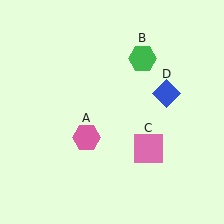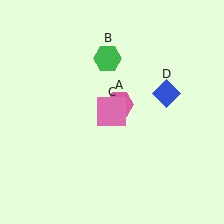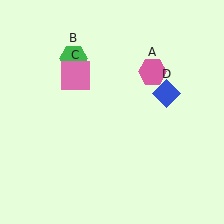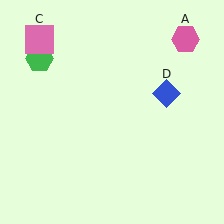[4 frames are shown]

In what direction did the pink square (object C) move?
The pink square (object C) moved up and to the left.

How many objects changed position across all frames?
3 objects changed position: pink hexagon (object A), green hexagon (object B), pink square (object C).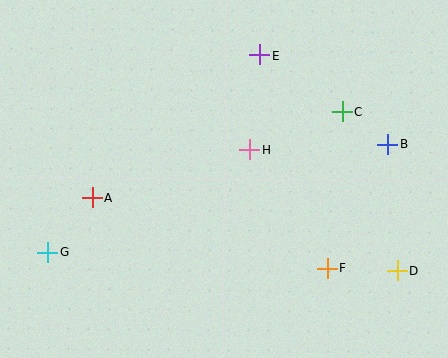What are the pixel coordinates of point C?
Point C is at (342, 112).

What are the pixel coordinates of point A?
Point A is at (92, 197).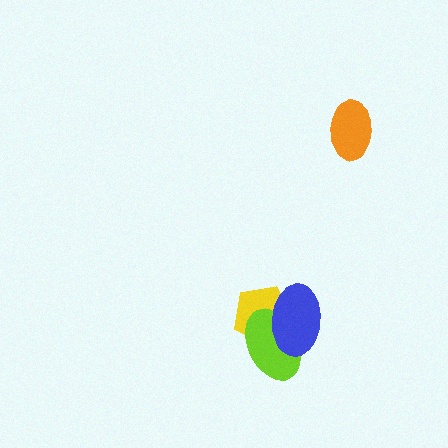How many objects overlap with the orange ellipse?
0 objects overlap with the orange ellipse.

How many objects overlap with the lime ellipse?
2 objects overlap with the lime ellipse.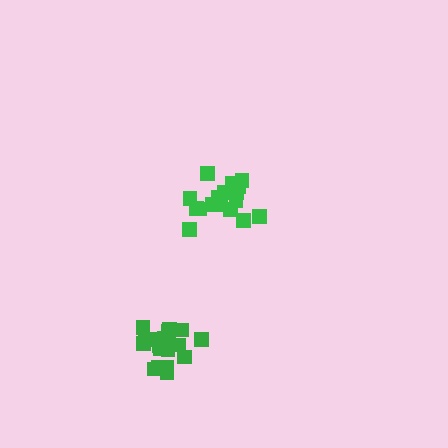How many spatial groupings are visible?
There are 2 spatial groupings.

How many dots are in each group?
Group 1: 18 dots, Group 2: 19 dots (37 total).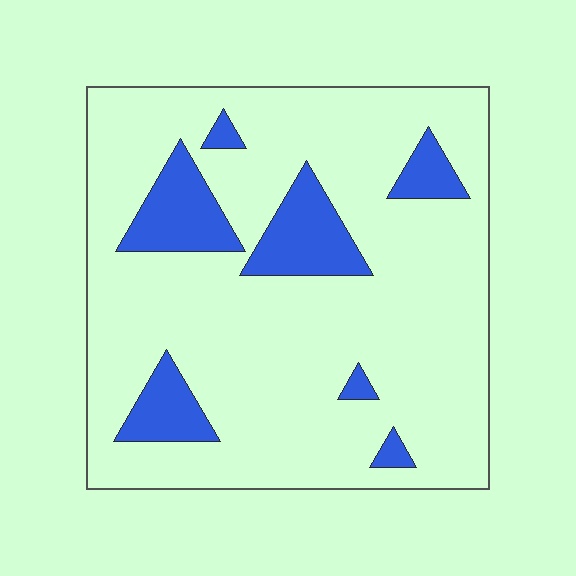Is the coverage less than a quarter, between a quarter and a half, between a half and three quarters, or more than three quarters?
Less than a quarter.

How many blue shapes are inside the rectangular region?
7.